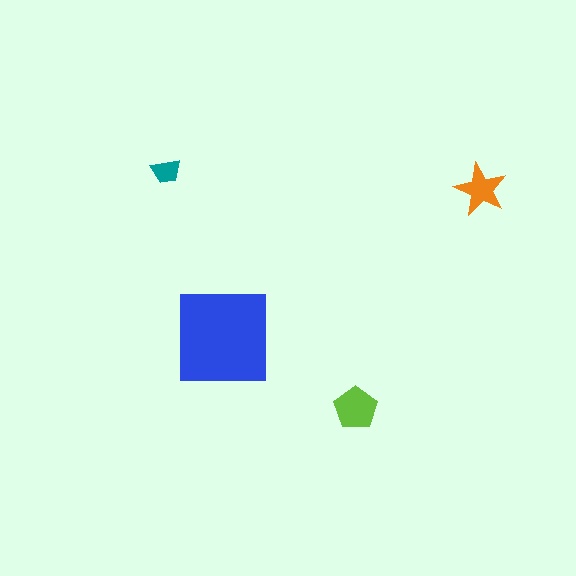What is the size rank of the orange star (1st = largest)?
3rd.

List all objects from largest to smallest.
The blue square, the lime pentagon, the orange star, the teal trapezoid.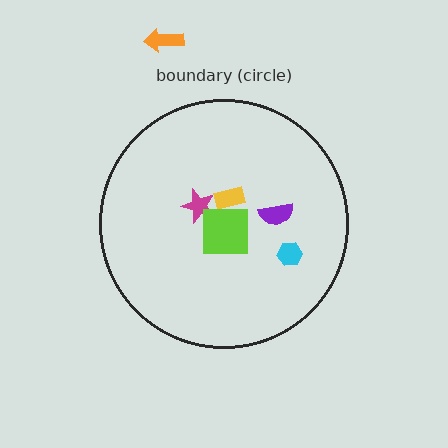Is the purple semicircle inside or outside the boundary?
Inside.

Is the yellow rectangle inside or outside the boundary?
Inside.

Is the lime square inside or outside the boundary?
Inside.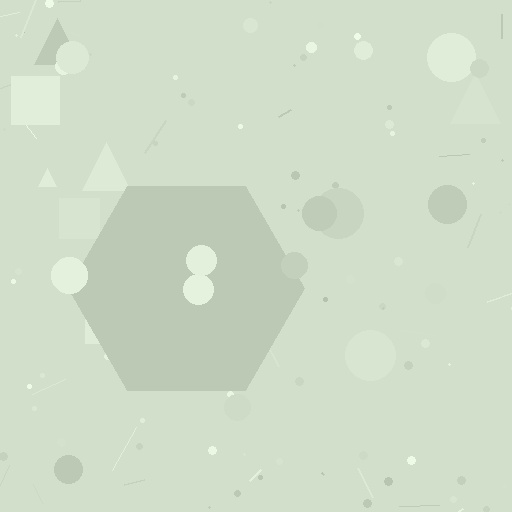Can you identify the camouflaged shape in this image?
The camouflaged shape is a hexagon.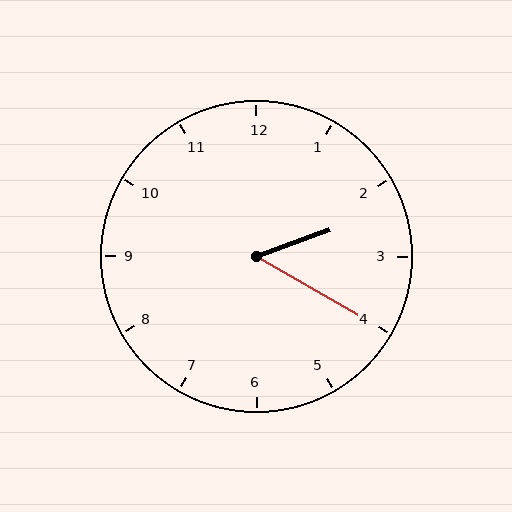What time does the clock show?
2:20.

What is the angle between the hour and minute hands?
Approximately 50 degrees.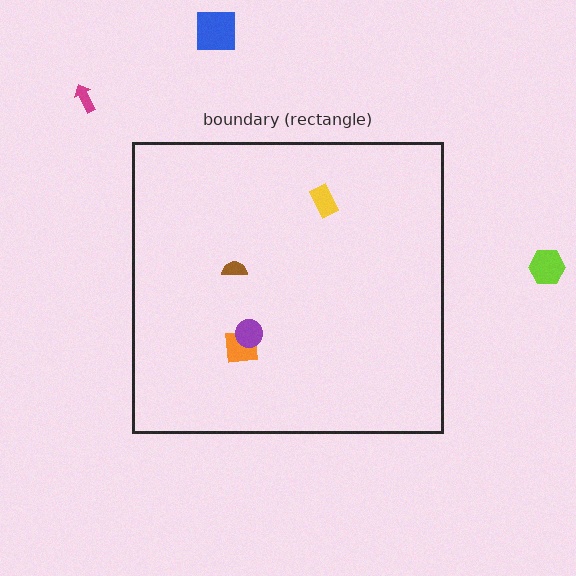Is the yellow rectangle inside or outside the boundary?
Inside.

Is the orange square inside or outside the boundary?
Inside.